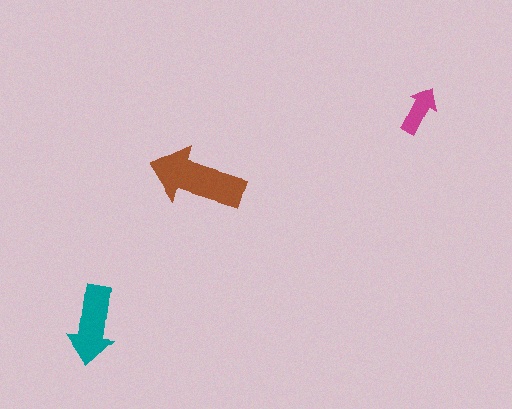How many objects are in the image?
There are 3 objects in the image.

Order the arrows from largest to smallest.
the brown one, the teal one, the magenta one.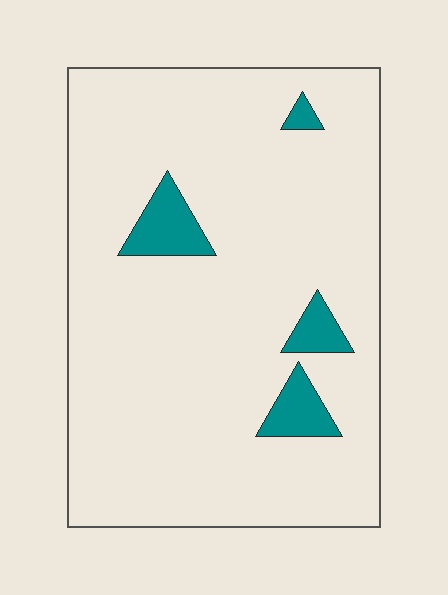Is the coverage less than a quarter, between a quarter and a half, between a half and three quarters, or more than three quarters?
Less than a quarter.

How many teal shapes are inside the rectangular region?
4.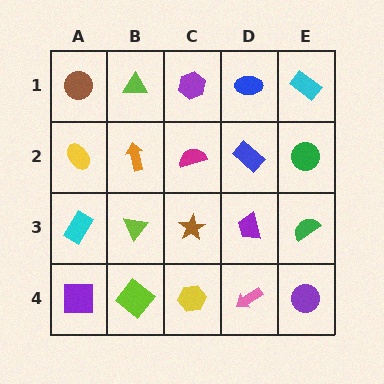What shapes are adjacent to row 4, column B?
A lime triangle (row 3, column B), a purple square (row 4, column A), a yellow hexagon (row 4, column C).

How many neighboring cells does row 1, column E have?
2.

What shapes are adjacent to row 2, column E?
A cyan rectangle (row 1, column E), a green semicircle (row 3, column E), a blue rectangle (row 2, column D).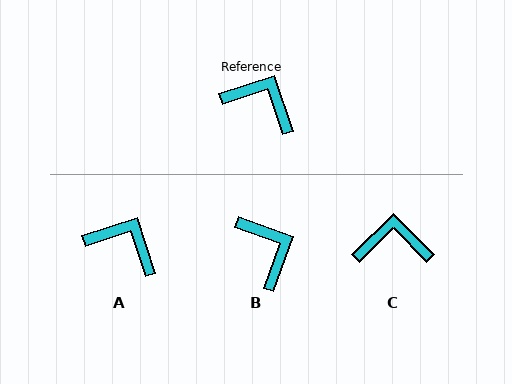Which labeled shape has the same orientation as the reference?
A.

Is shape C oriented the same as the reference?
No, it is off by about 27 degrees.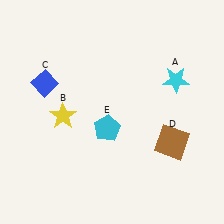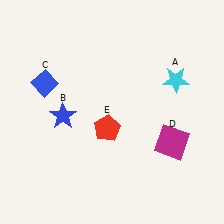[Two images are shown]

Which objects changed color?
B changed from yellow to blue. D changed from brown to magenta. E changed from cyan to red.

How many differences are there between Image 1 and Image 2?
There are 3 differences between the two images.